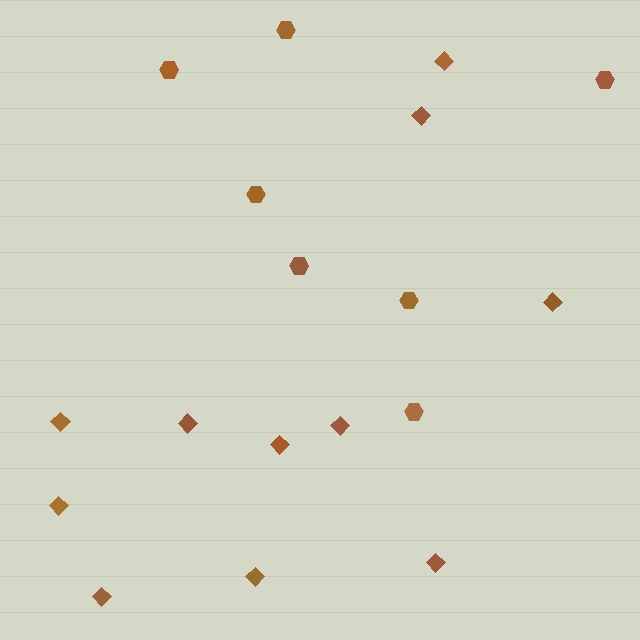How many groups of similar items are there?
There are 2 groups: one group of diamonds (11) and one group of hexagons (7).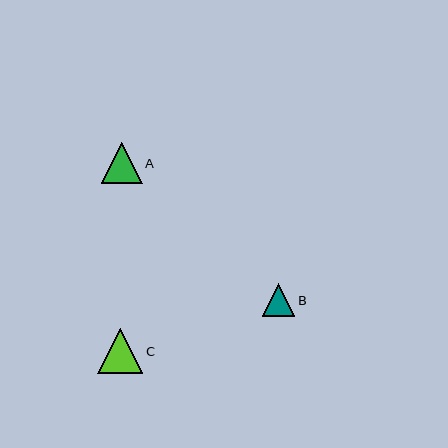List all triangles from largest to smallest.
From largest to smallest: C, A, B.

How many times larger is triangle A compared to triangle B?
Triangle A is approximately 1.3 times the size of triangle B.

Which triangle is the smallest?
Triangle B is the smallest with a size of approximately 32 pixels.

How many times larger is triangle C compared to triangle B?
Triangle C is approximately 1.4 times the size of triangle B.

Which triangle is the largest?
Triangle C is the largest with a size of approximately 45 pixels.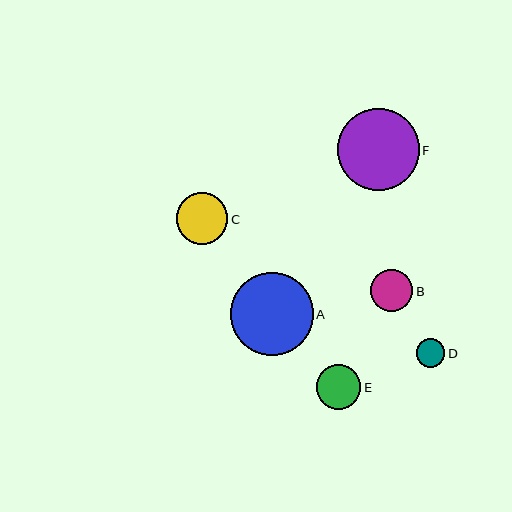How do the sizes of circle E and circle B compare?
Circle E and circle B are approximately the same size.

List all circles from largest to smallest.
From largest to smallest: A, F, C, E, B, D.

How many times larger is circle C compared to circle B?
Circle C is approximately 1.2 times the size of circle B.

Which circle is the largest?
Circle A is the largest with a size of approximately 83 pixels.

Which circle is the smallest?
Circle D is the smallest with a size of approximately 28 pixels.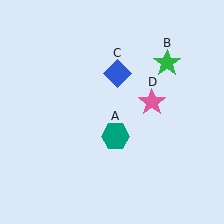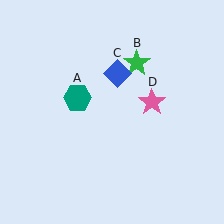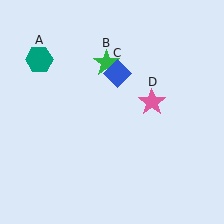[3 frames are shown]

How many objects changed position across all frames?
2 objects changed position: teal hexagon (object A), green star (object B).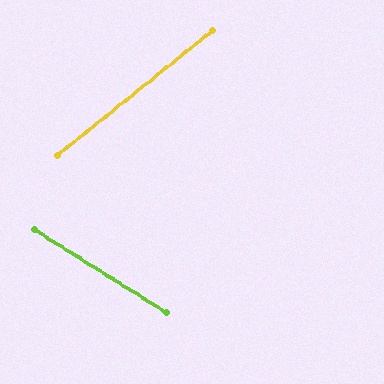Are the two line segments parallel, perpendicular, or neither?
Neither parallel nor perpendicular — they differ by about 71°.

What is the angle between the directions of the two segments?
Approximately 71 degrees.